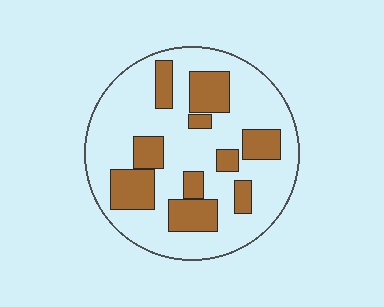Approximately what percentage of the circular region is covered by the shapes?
Approximately 30%.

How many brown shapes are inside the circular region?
10.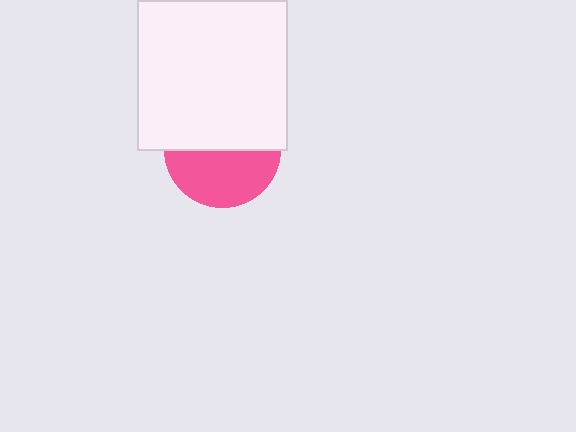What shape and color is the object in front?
The object in front is a white square.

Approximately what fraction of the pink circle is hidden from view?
Roughly 52% of the pink circle is hidden behind the white square.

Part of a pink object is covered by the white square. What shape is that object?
It is a circle.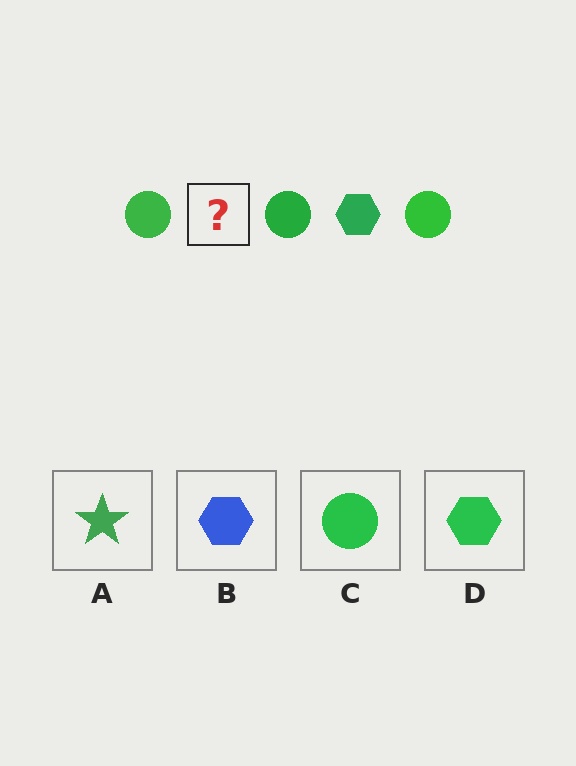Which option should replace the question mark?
Option D.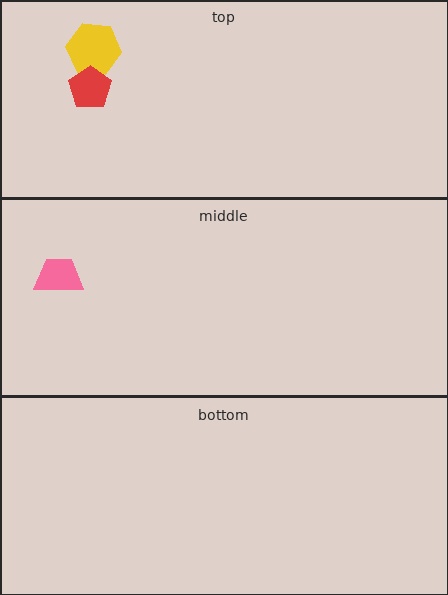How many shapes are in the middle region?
1.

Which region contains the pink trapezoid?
The middle region.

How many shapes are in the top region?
2.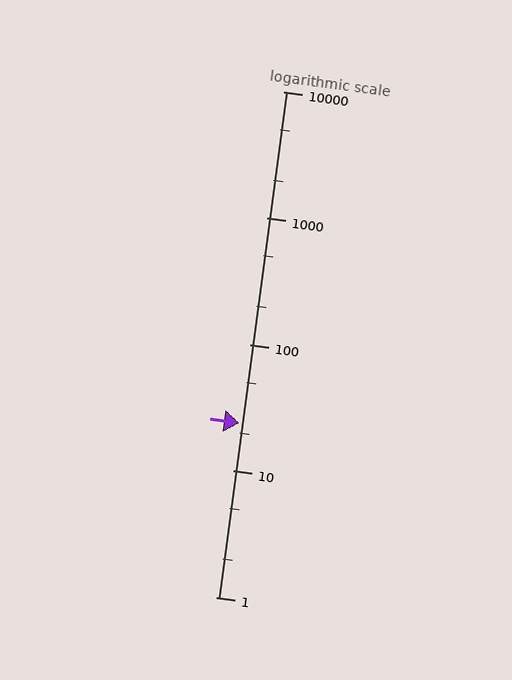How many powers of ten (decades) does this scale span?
The scale spans 4 decades, from 1 to 10000.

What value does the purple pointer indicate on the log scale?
The pointer indicates approximately 24.